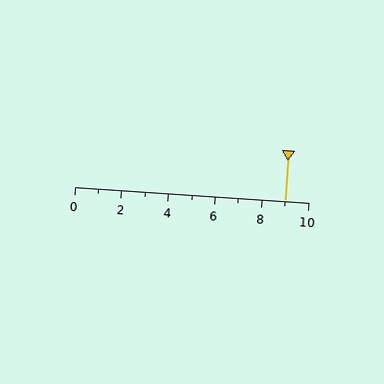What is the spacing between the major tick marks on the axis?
The major ticks are spaced 2 apart.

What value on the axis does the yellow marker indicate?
The marker indicates approximately 9.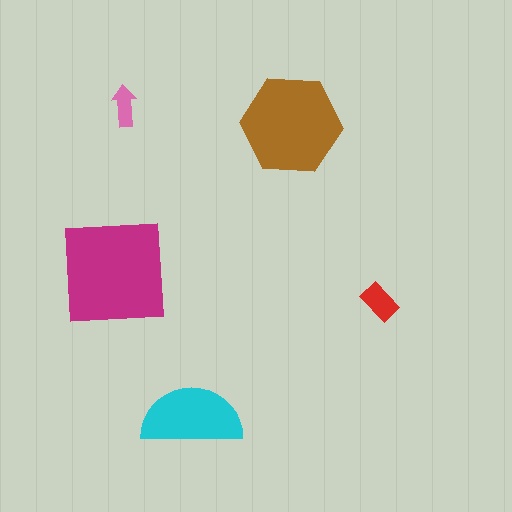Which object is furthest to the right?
The red rectangle is rightmost.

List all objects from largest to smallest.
The magenta square, the brown hexagon, the cyan semicircle, the red rectangle, the pink arrow.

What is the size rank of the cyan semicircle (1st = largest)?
3rd.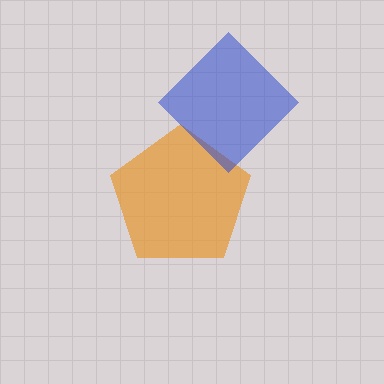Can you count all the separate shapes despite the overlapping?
Yes, there are 2 separate shapes.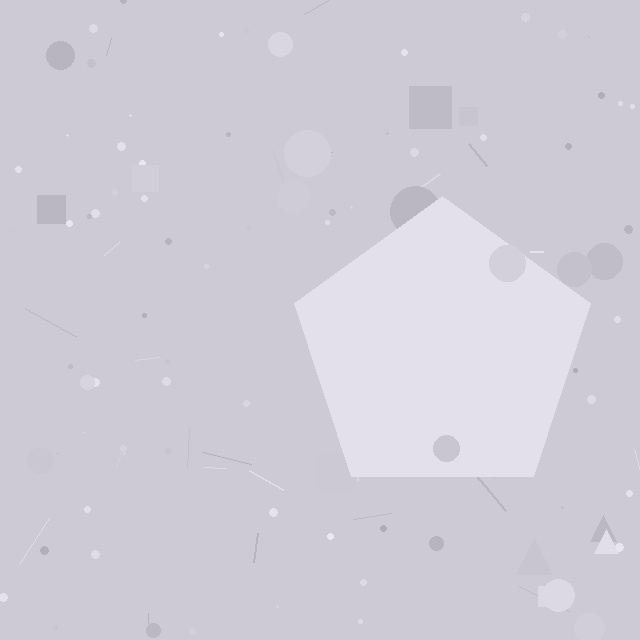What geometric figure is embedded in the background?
A pentagon is embedded in the background.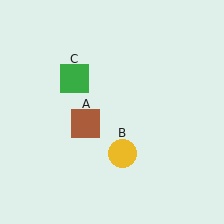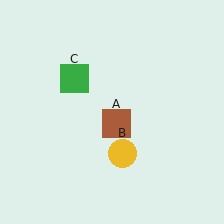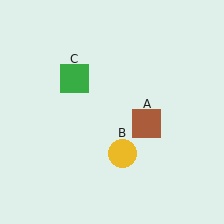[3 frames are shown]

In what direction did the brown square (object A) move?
The brown square (object A) moved right.